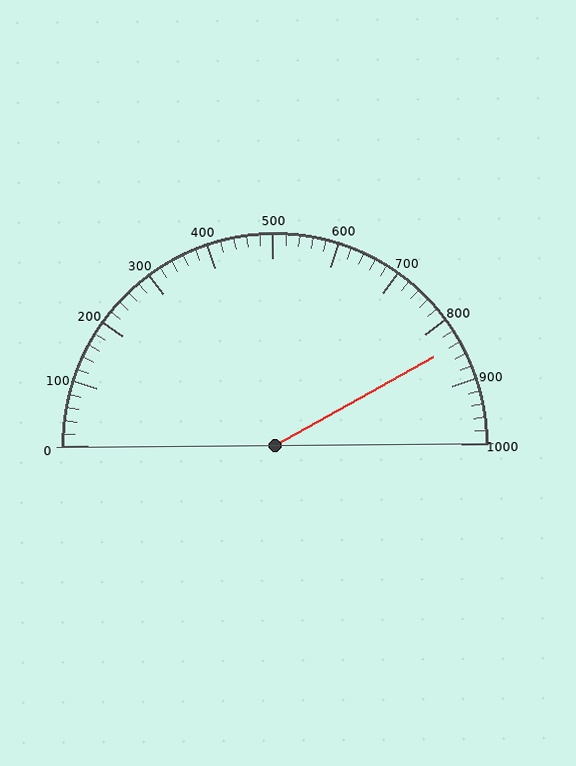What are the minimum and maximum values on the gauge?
The gauge ranges from 0 to 1000.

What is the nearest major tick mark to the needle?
The nearest major tick mark is 800.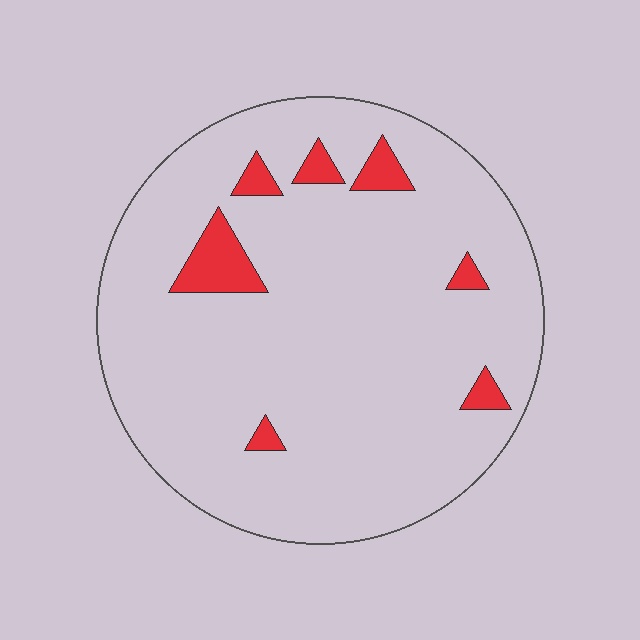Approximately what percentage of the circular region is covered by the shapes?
Approximately 10%.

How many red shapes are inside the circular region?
7.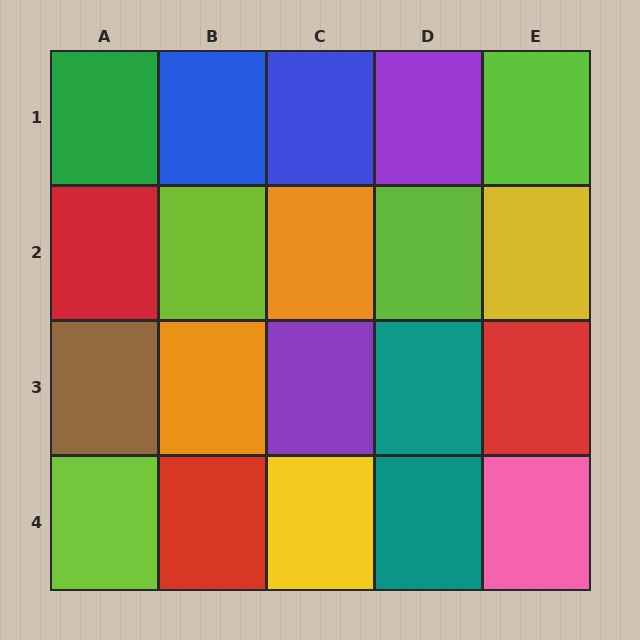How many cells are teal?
2 cells are teal.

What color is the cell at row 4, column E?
Pink.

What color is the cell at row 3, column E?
Red.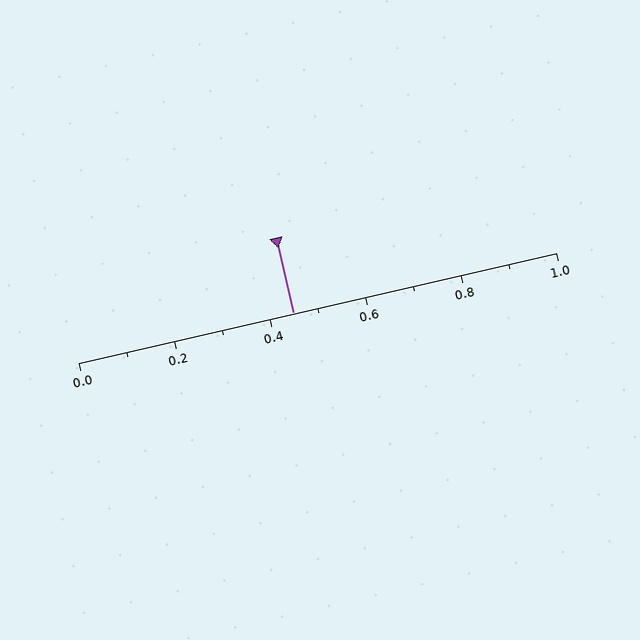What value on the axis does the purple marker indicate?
The marker indicates approximately 0.45.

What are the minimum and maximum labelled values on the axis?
The axis runs from 0.0 to 1.0.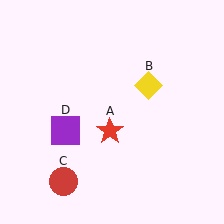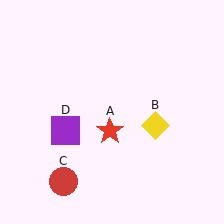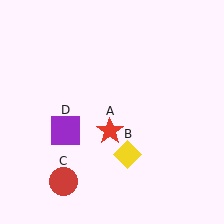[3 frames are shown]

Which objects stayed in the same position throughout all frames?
Red star (object A) and red circle (object C) and purple square (object D) remained stationary.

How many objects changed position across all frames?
1 object changed position: yellow diamond (object B).